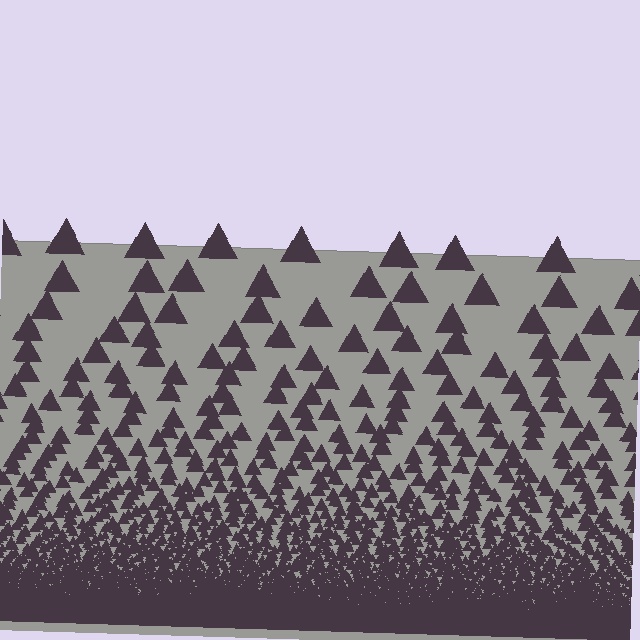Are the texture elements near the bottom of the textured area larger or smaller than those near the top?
Smaller. The gradient is inverted — elements near the bottom are smaller and denser.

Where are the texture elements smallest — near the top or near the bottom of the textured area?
Near the bottom.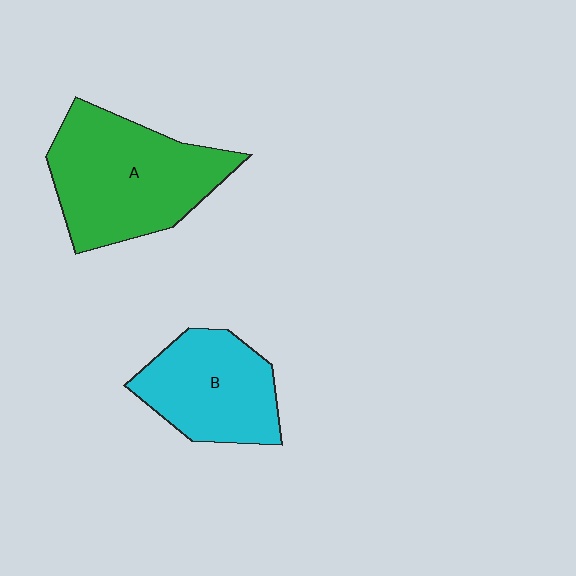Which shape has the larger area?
Shape A (green).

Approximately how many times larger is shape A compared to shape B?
Approximately 1.4 times.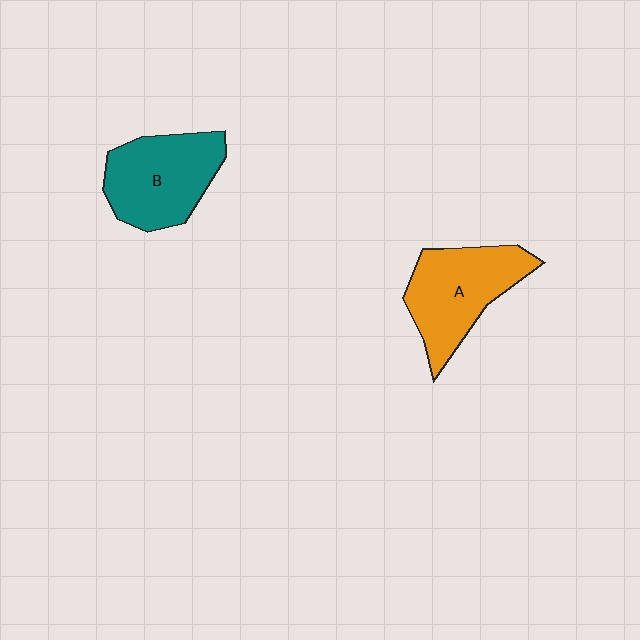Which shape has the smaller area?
Shape B (teal).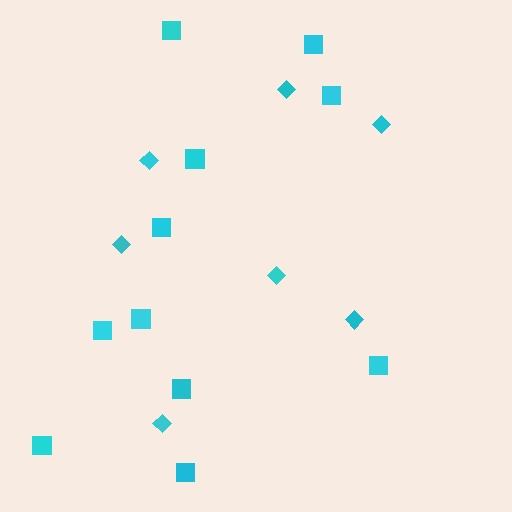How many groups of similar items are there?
There are 2 groups: one group of diamonds (7) and one group of squares (11).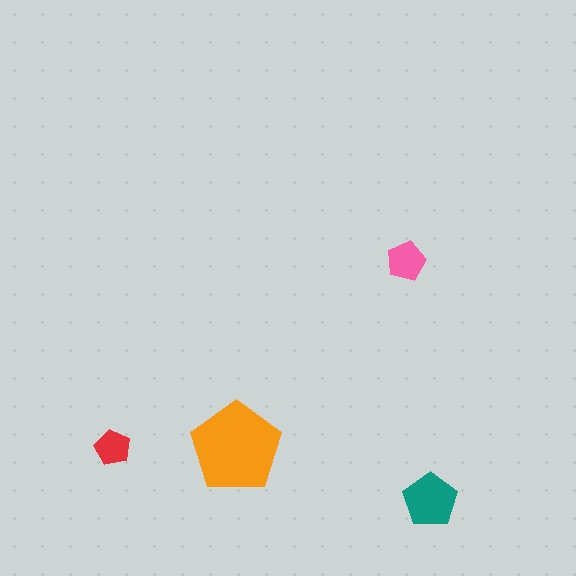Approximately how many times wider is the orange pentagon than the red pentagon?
About 2.5 times wider.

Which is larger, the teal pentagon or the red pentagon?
The teal one.